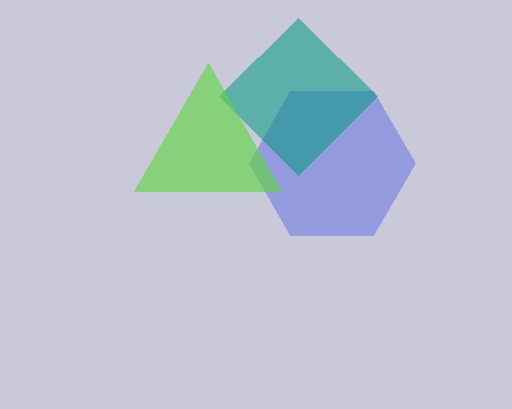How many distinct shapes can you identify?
There are 3 distinct shapes: a blue hexagon, a teal diamond, a lime triangle.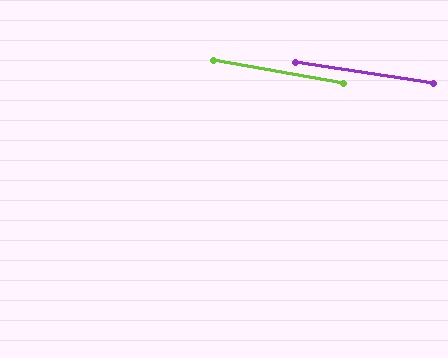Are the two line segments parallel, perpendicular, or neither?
Parallel — their directions differ by only 1.7°.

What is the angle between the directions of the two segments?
Approximately 2 degrees.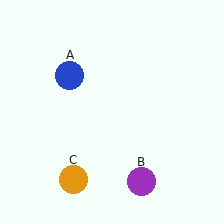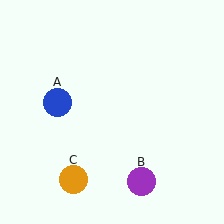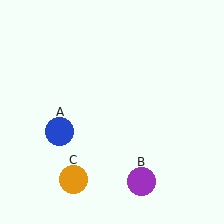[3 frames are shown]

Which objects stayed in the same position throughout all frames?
Purple circle (object B) and orange circle (object C) remained stationary.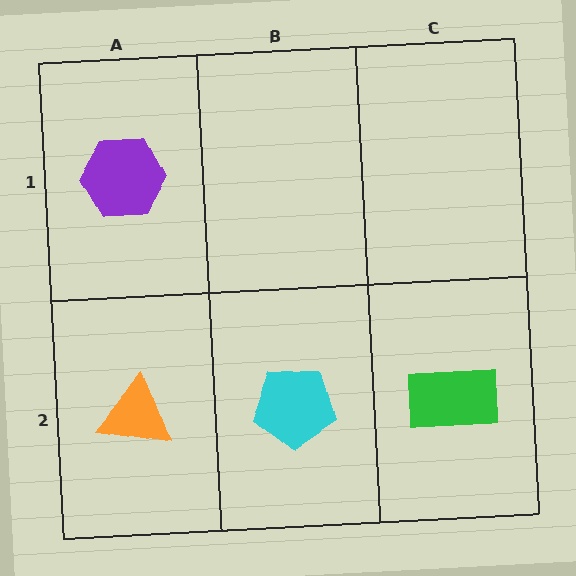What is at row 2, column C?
A green rectangle.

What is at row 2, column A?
An orange triangle.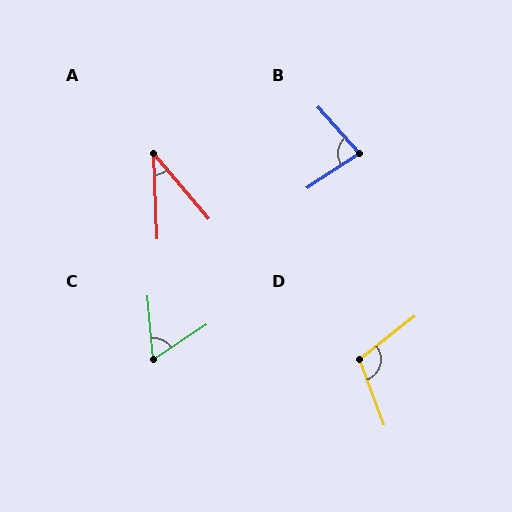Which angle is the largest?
D, at approximately 107 degrees.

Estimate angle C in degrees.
Approximately 62 degrees.